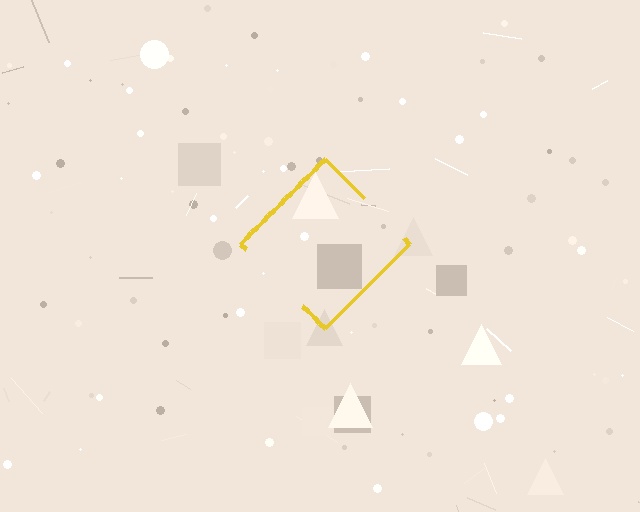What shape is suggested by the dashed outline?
The dashed outline suggests a diamond.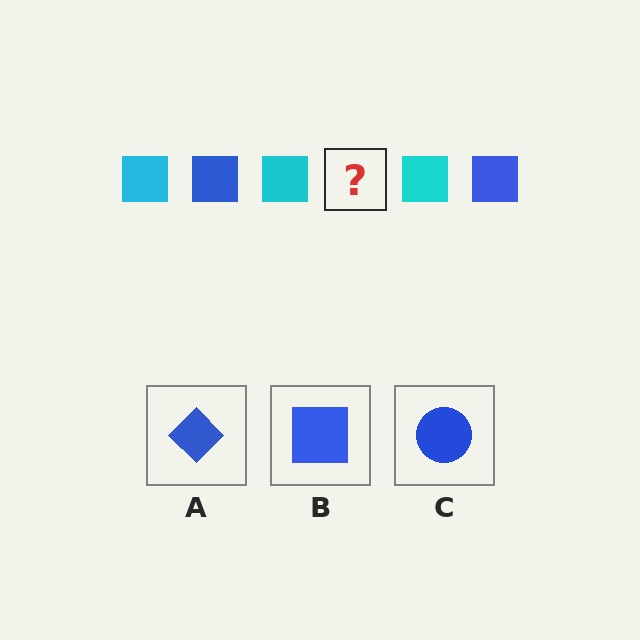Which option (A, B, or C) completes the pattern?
B.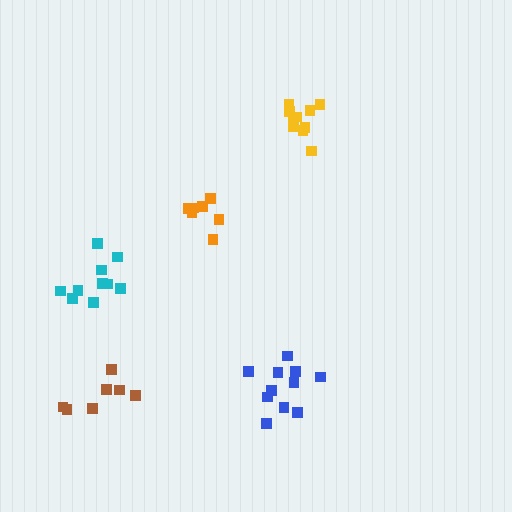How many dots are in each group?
Group 1: 11 dots, Group 2: 7 dots, Group 3: 10 dots, Group 4: 10 dots, Group 5: 7 dots (45 total).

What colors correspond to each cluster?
The clusters are colored: blue, brown, cyan, yellow, orange.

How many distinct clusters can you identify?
There are 5 distinct clusters.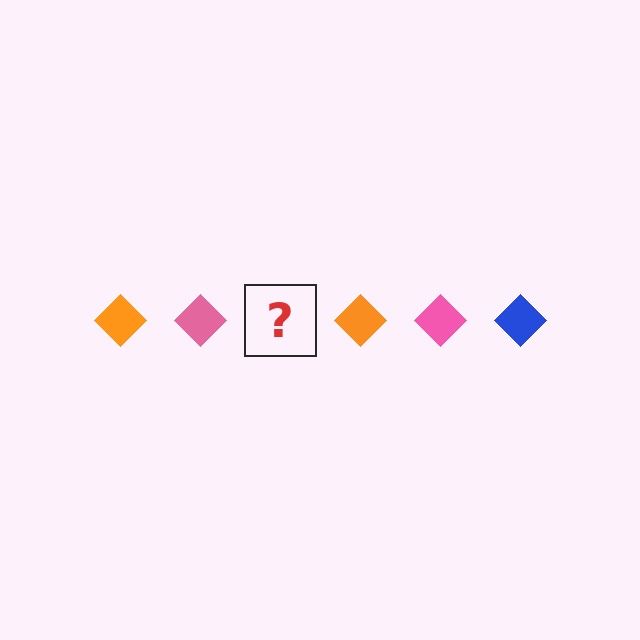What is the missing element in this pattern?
The missing element is a blue diamond.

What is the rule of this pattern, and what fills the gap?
The rule is that the pattern cycles through orange, pink, blue diamonds. The gap should be filled with a blue diamond.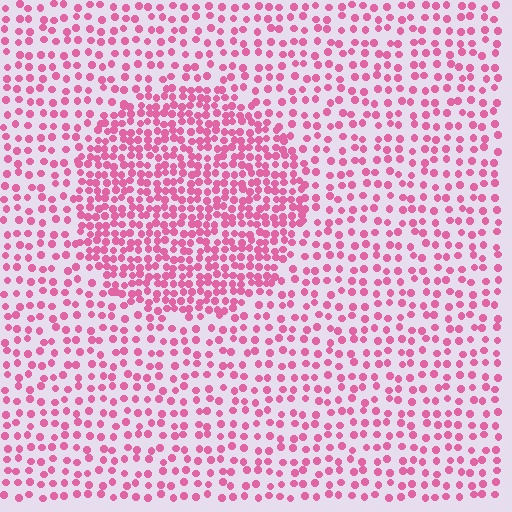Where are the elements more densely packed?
The elements are more densely packed inside the circle boundary.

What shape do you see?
I see a circle.